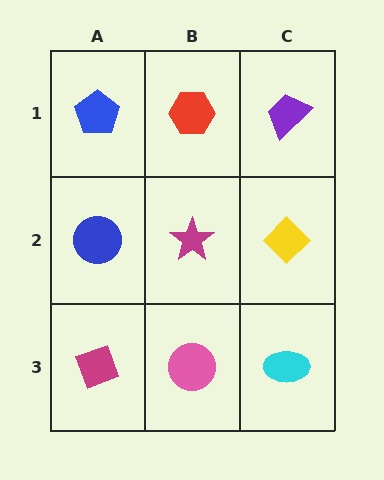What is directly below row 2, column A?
A magenta diamond.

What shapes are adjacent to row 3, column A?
A blue circle (row 2, column A), a pink circle (row 3, column B).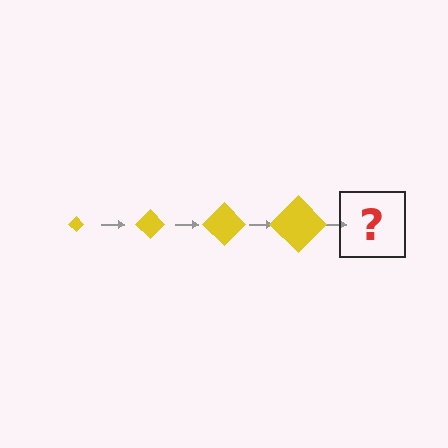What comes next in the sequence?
The next element should be a yellow diamond, larger than the previous one.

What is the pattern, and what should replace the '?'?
The pattern is that the diamond gets progressively larger each step. The '?' should be a yellow diamond, larger than the previous one.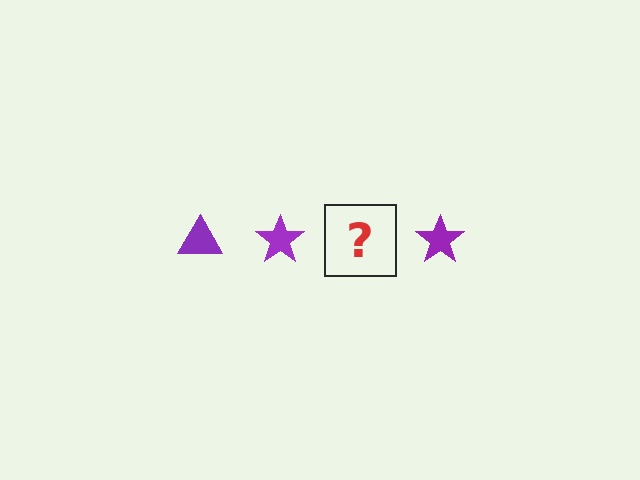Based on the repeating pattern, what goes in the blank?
The blank should be a purple triangle.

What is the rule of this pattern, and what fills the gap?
The rule is that the pattern cycles through triangle, star shapes in purple. The gap should be filled with a purple triangle.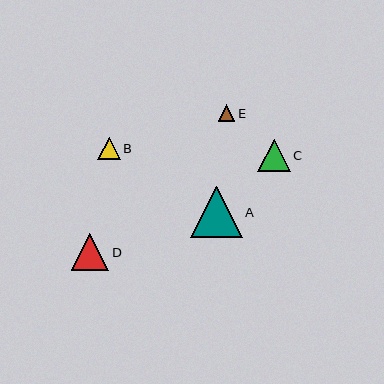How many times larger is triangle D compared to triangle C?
Triangle D is approximately 1.2 times the size of triangle C.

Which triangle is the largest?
Triangle A is the largest with a size of approximately 51 pixels.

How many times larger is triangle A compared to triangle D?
Triangle A is approximately 1.4 times the size of triangle D.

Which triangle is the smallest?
Triangle E is the smallest with a size of approximately 16 pixels.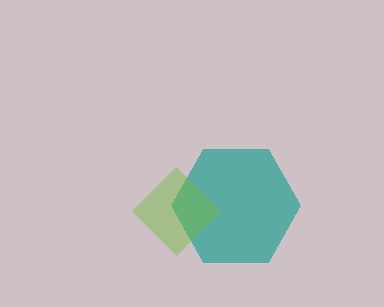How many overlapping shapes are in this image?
There are 2 overlapping shapes in the image.